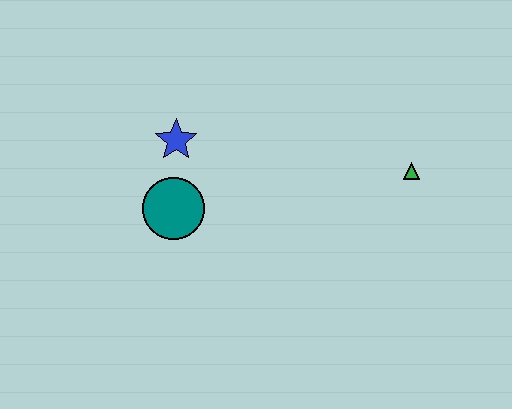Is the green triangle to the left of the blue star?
No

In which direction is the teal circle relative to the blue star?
The teal circle is below the blue star.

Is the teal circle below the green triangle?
Yes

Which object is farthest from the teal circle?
The green triangle is farthest from the teal circle.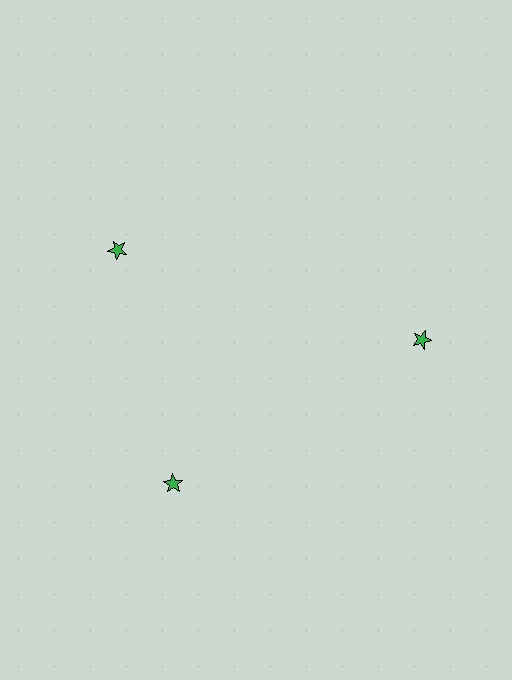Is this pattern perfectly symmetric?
No. The 3 green stars are arranged in a ring, but one element near the 11 o'clock position is rotated out of alignment along the ring, breaking the 3-fold rotational symmetry.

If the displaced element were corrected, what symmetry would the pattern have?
It would have 3-fold rotational symmetry — the pattern would map onto itself every 120 degrees.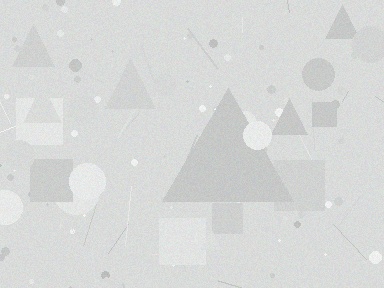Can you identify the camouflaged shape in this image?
The camouflaged shape is a triangle.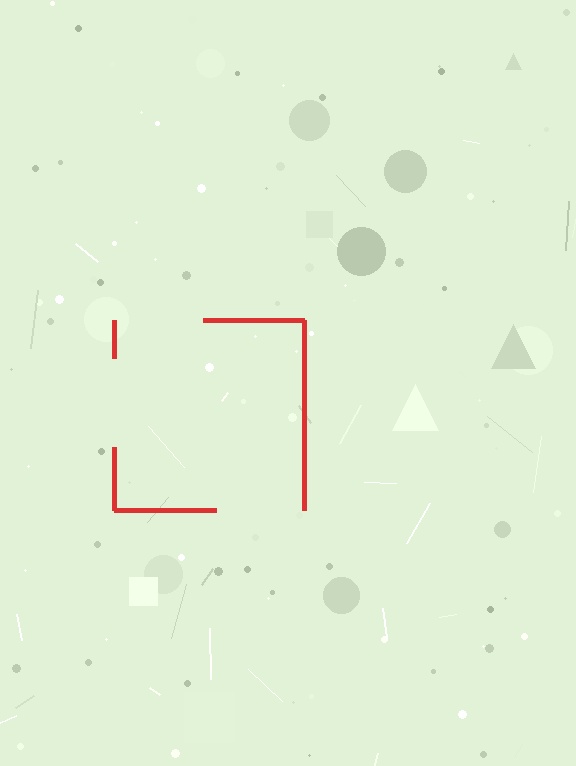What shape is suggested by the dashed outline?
The dashed outline suggests a square.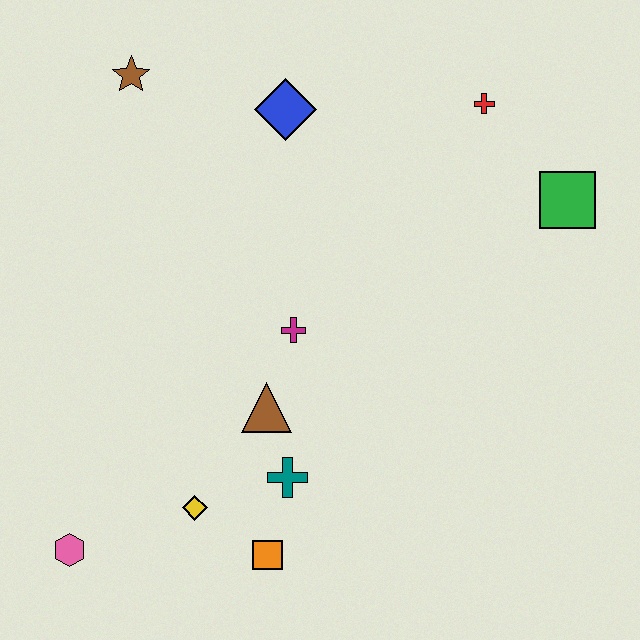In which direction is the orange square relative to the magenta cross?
The orange square is below the magenta cross.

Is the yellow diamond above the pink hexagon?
Yes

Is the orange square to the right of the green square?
No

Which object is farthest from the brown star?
The orange square is farthest from the brown star.